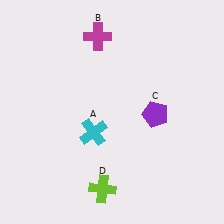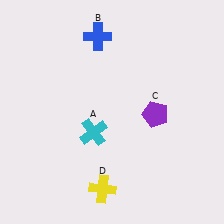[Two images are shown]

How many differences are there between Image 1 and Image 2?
There are 2 differences between the two images.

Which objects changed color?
B changed from magenta to blue. D changed from lime to yellow.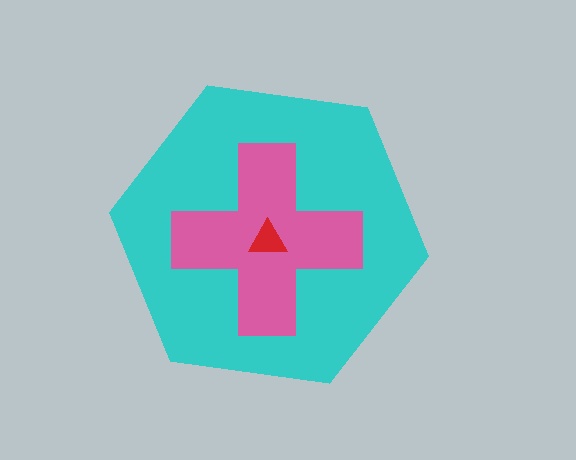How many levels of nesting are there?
3.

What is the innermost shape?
The red triangle.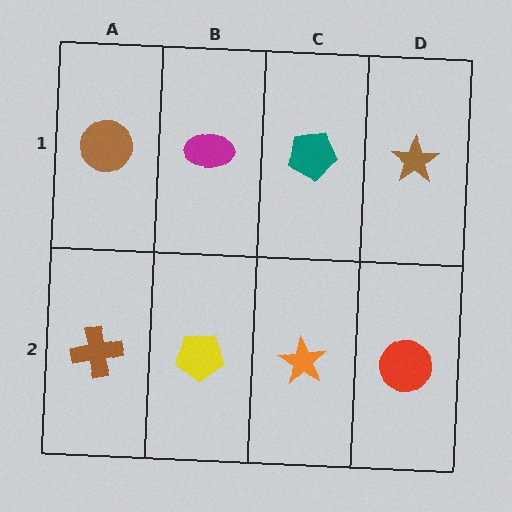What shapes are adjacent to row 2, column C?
A teal pentagon (row 1, column C), a yellow pentagon (row 2, column B), a red circle (row 2, column D).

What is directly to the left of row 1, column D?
A teal pentagon.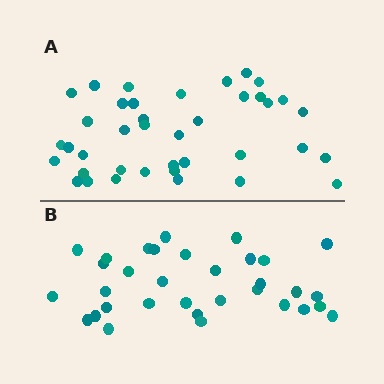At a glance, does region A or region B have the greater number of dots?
Region A (the top region) has more dots.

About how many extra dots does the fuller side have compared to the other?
Region A has about 6 more dots than region B.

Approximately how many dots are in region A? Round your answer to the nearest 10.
About 40 dots. (The exact count is 39, which rounds to 40.)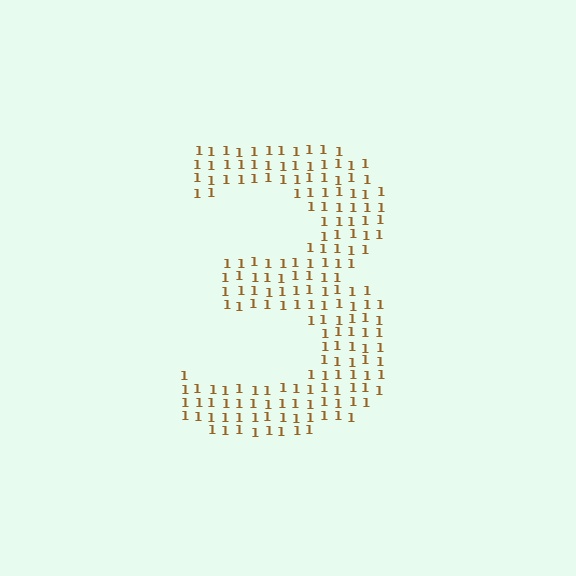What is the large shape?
The large shape is the digit 3.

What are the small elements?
The small elements are digit 1's.